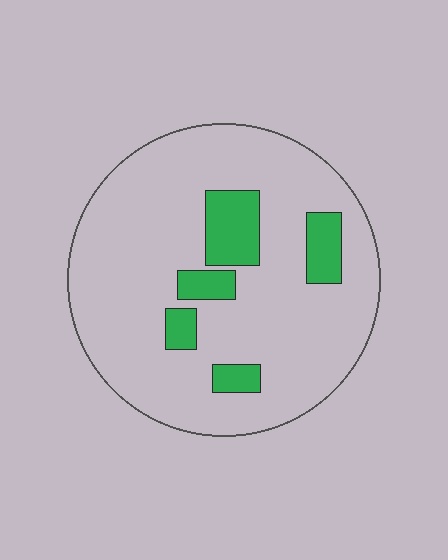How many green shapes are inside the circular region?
5.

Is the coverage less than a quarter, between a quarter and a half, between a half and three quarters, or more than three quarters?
Less than a quarter.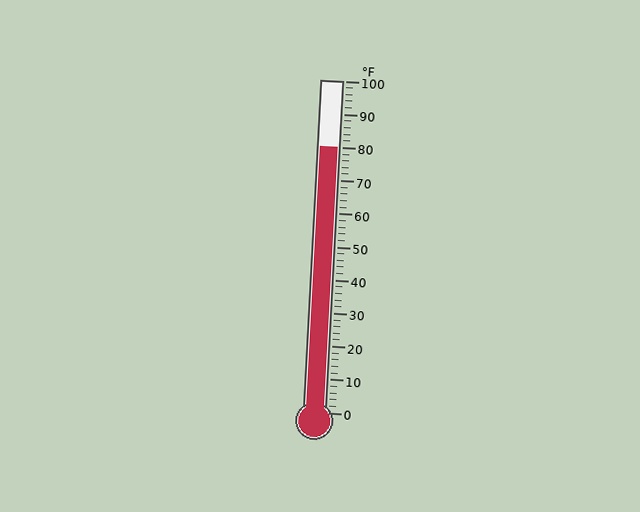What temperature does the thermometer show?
The thermometer shows approximately 80°F.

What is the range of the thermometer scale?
The thermometer scale ranges from 0°F to 100°F.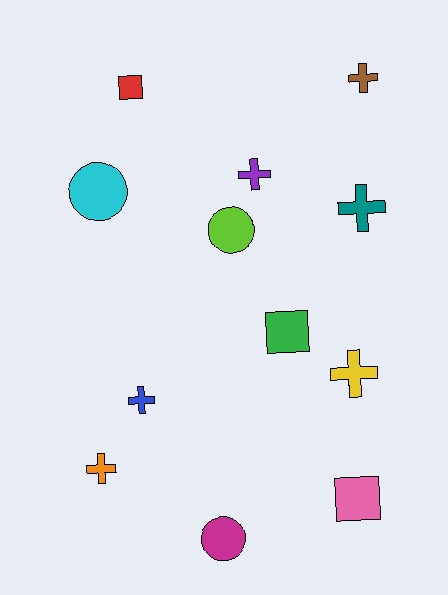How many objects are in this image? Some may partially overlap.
There are 12 objects.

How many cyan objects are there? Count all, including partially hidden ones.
There is 1 cyan object.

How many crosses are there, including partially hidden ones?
There are 6 crosses.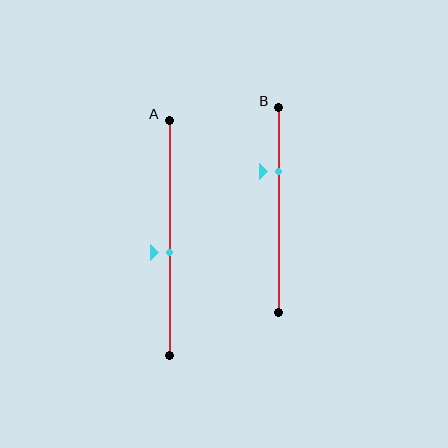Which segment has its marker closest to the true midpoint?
Segment A has its marker closest to the true midpoint.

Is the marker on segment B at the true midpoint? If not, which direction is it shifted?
No, the marker on segment B is shifted upward by about 19% of the segment length.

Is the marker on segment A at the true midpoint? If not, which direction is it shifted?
No, the marker on segment A is shifted downward by about 6% of the segment length.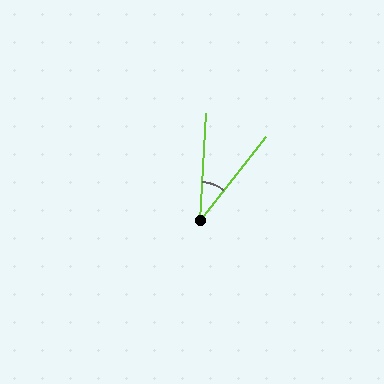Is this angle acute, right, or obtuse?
It is acute.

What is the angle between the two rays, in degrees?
Approximately 35 degrees.